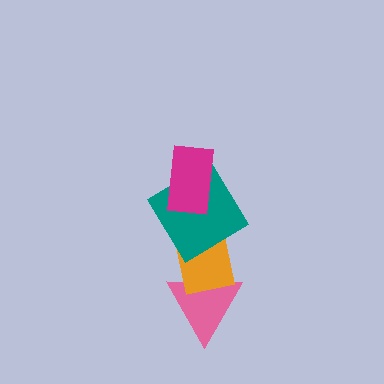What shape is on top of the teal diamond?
The magenta rectangle is on top of the teal diamond.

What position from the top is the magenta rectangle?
The magenta rectangle is 1st from the top.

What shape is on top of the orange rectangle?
The teal diamond is on top of the orange rectangle.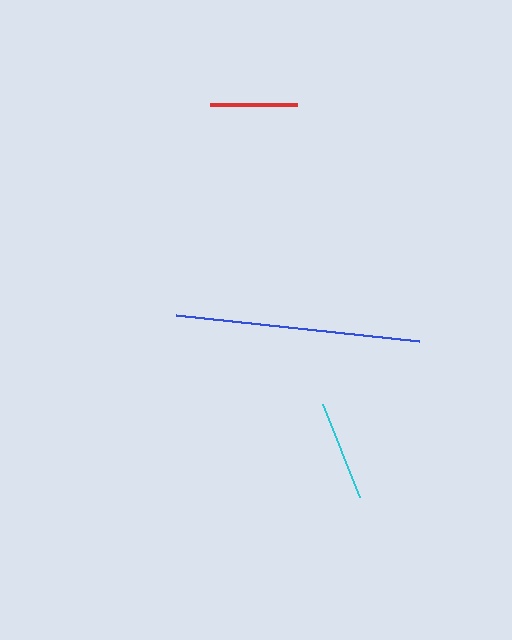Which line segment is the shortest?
The red line is the shortest at approximately 87 pixels.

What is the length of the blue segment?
The blue segment is approximately 244 pixels long.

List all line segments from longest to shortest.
From longest to shortest: blue, cyan, red.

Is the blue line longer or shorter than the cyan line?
The blue line is longer than the cyan line.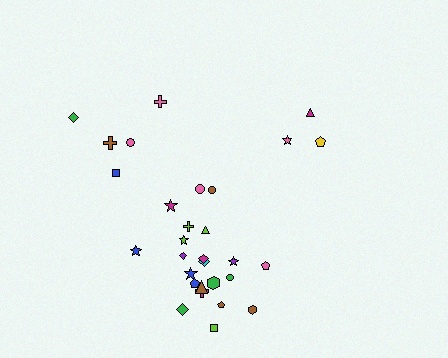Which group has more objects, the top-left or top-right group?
The top-left group.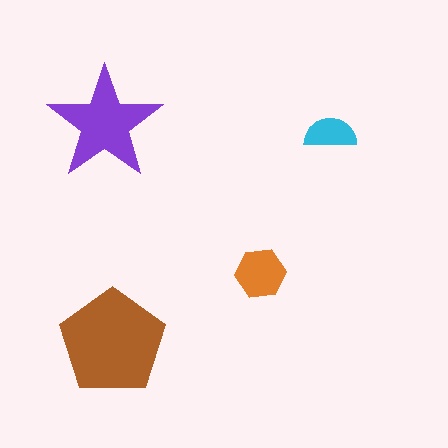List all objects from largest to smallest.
The brown pentagon, the purple star, the orange hexagon, the cyan semicircle.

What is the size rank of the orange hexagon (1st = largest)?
3rd.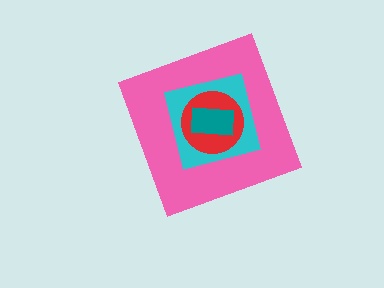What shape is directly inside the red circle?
The teal rectangle.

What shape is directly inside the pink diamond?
The cyan square.